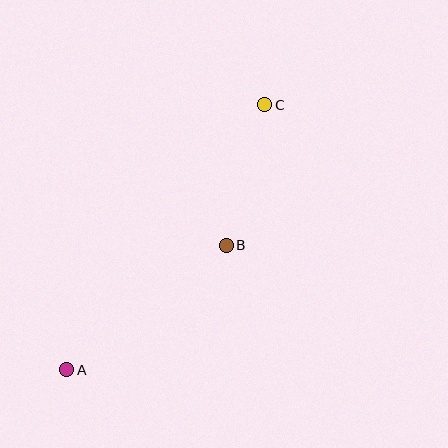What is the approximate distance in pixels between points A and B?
The distance between A and B is approximately 202 pixels.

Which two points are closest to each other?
Points B and C are closest to each other.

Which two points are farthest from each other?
Points A and C are farthest from each other.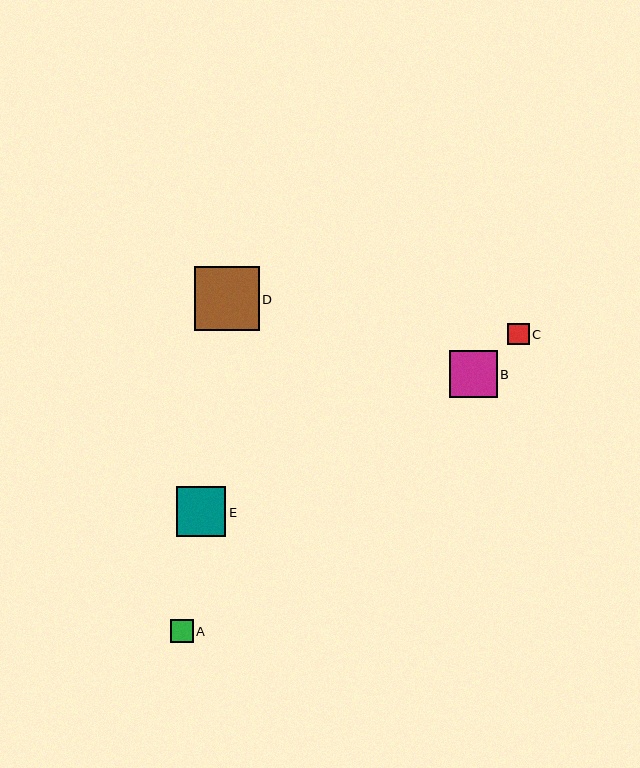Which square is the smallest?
Square C is the smallest with a size of approximately 21 pixels.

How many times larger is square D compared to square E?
Square D is approximately 1.3 times the size of square E.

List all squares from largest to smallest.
From largest to smallest: D, E, B, A, C.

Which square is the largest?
Square D is the largest with a size of approximately 64 pixels.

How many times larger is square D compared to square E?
Square D is approximately 1.3 times the size of square E.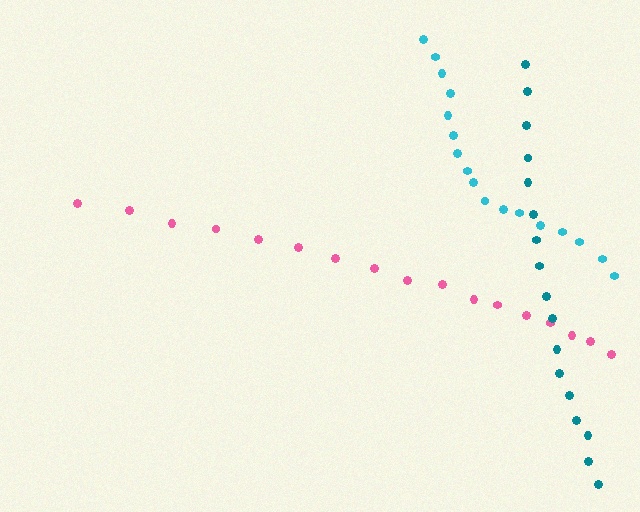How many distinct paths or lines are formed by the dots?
There are 3 distinct paths.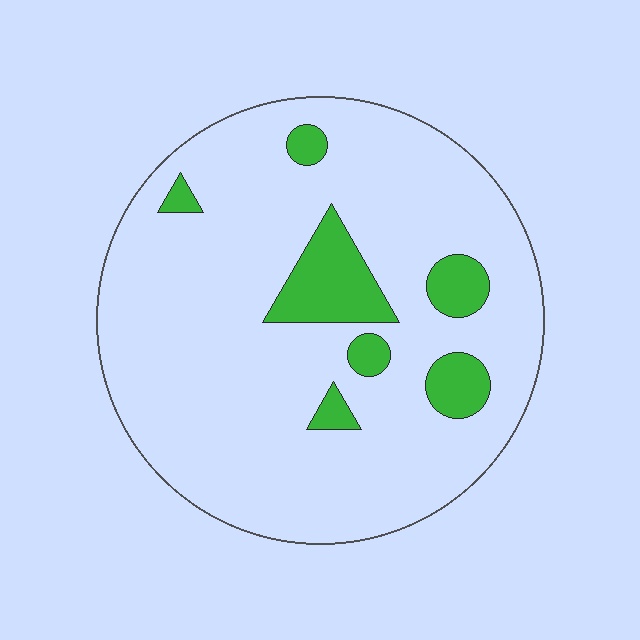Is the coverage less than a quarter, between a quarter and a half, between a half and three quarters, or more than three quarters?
Less than a quarter.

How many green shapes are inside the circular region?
7.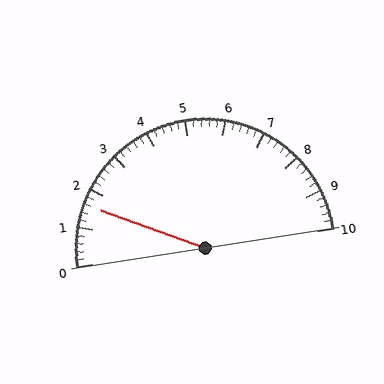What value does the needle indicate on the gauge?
The needle indicates approximately 1.6.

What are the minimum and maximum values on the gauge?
The gauge ranges from 0 to 10.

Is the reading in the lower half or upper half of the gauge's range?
The reading is in the lower half of the range (0 to 10).